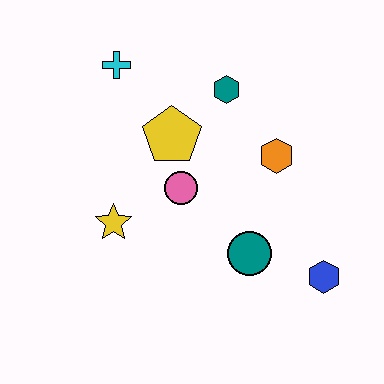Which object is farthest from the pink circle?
The blue hexagon is farthest from the pink circle.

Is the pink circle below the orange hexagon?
Yes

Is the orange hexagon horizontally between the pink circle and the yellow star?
No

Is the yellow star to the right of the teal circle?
No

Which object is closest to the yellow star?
The pink circle is closest to the yellow star.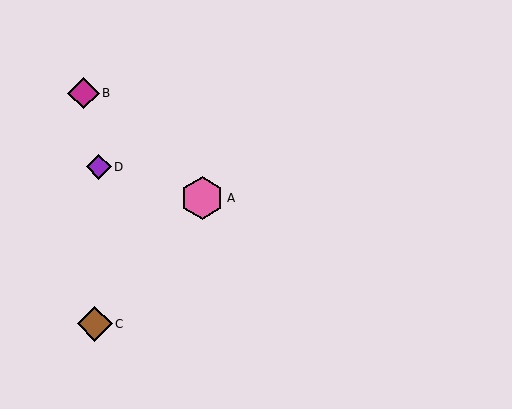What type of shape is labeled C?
Shape C is a brown diamond.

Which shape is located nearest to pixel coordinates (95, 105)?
The magenta diamond (labeled B) at (83, 93) is nearest to that location.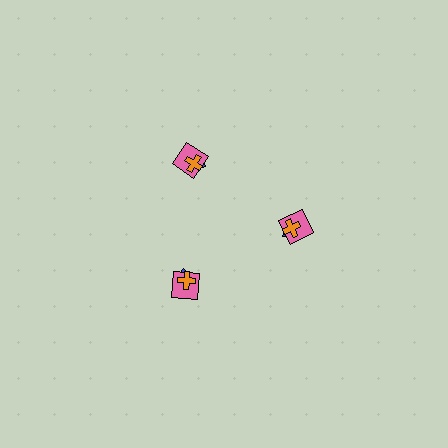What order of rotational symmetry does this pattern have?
This pattern has 3-fold rotational symmetry.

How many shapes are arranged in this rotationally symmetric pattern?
There are 9 shapes, arranged in 3 groups of 3.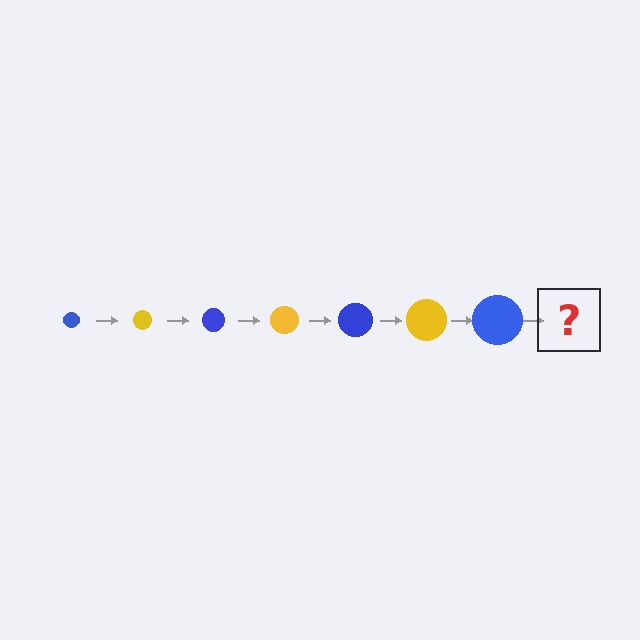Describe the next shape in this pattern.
It should be a yellow circle, larger than the previous one.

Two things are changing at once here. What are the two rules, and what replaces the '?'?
The two rules are that the circle grows larger each step and the color cycles through blue and yellow. The '?' should be a yellow circle, larger than the previous one.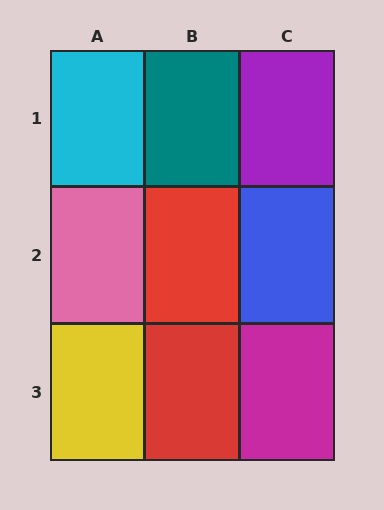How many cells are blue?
1 cell is blue.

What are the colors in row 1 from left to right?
Cyan, teal, purple.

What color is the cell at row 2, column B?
Red.